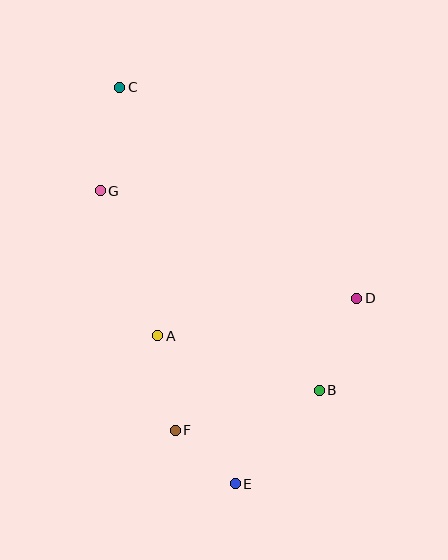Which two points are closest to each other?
Points E and F are closest to each other.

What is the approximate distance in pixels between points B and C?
The distance between B and C is approximately 363 pixels.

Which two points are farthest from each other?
Points C and E are farthest from each other.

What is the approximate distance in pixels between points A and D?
The distance between A and D is approximately 203 pixels.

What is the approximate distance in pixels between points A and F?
The distance between A and F is approximately 96 pixels.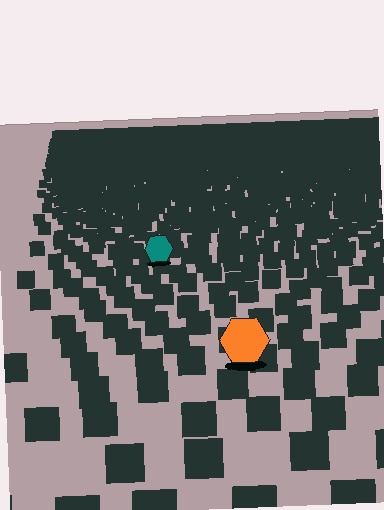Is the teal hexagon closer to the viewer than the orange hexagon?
No. The orange hexagon is closer — you can tell from the texture gradient: the ground texture is coarser near it.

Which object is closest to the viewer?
The orange hexagon is closest. The texture marks near it are larger and more spread out.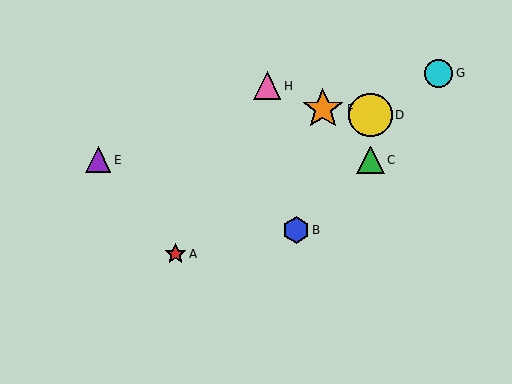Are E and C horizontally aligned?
Yes, both are at y≈160.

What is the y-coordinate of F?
Object F is at y≈109.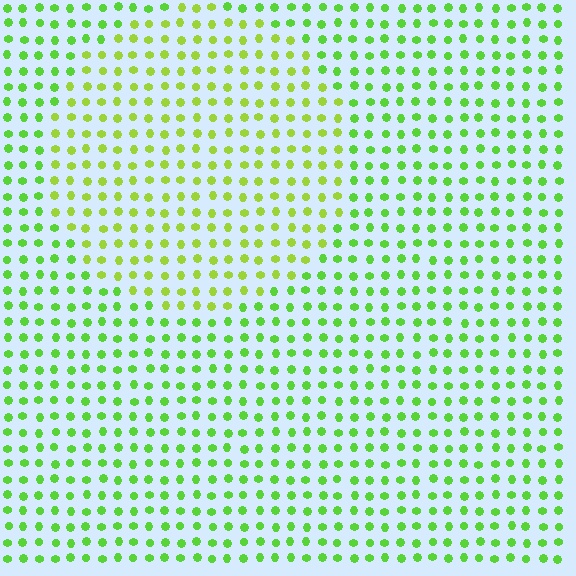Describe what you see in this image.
The image is filled with small lime elements in a uniform arrangement. A circle-shaped region is visible where the elements are tinted to a slightly different hue, forming a subtle color boundary.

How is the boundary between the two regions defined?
The boundary is defined purely by a slight shift in hue (about 26 degrees). Spacing, size, and orientation are identical on both sides.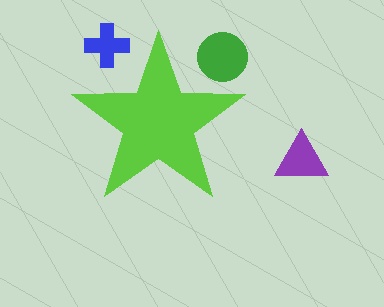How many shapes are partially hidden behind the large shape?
2 shapes are partially hidden.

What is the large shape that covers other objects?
A lime star.